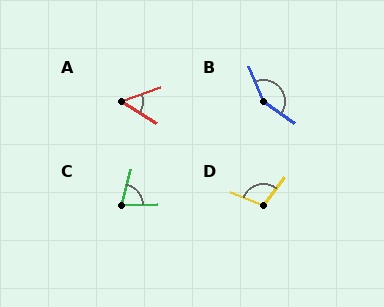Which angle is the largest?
B, at approximately 147 degrees.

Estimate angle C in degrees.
Approximately 74 degrees.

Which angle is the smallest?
A, at approximately 52 degrees.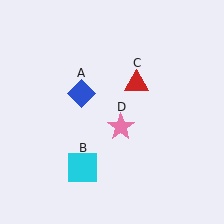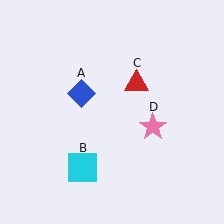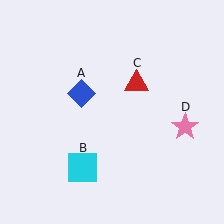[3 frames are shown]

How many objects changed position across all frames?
1 object changed position: pink star (object D).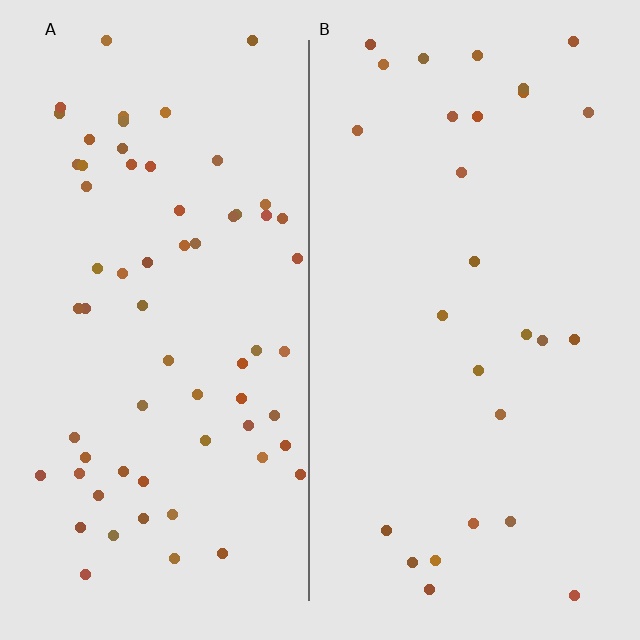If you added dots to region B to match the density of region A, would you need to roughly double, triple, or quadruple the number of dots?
Approximately double.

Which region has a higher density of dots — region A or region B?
A (the left).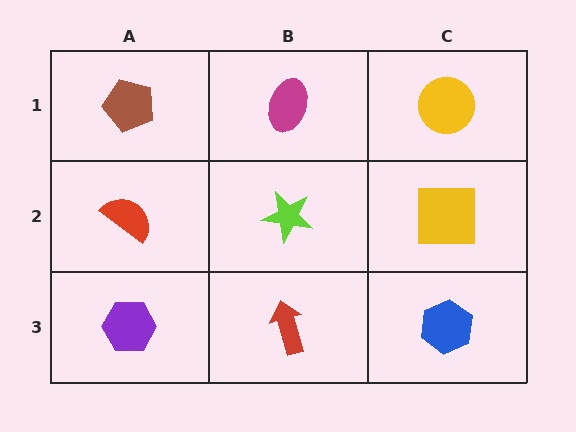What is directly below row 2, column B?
A red arrow.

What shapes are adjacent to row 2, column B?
A magenta ellipse (row 1, column B), a red arrow (row 3, column B), a red semicircle (row 2, column A), a yellow square (row 2, column C).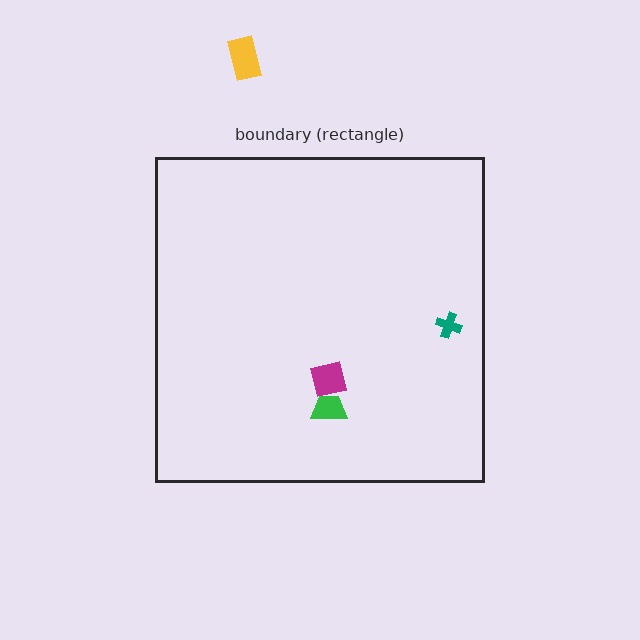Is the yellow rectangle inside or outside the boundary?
Outside.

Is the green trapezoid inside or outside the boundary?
Inside.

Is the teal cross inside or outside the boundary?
Inside.